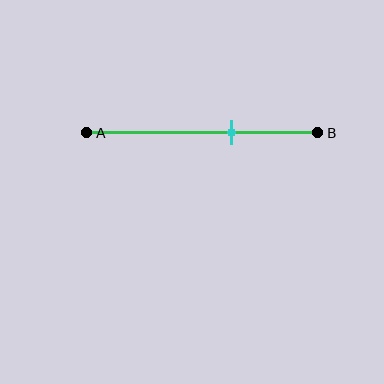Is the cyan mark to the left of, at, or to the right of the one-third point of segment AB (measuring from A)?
The cyan mark is to the right of the one-third point of segment AB.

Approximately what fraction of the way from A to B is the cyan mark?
The cyan mark is approximately 65% of the way from A to B.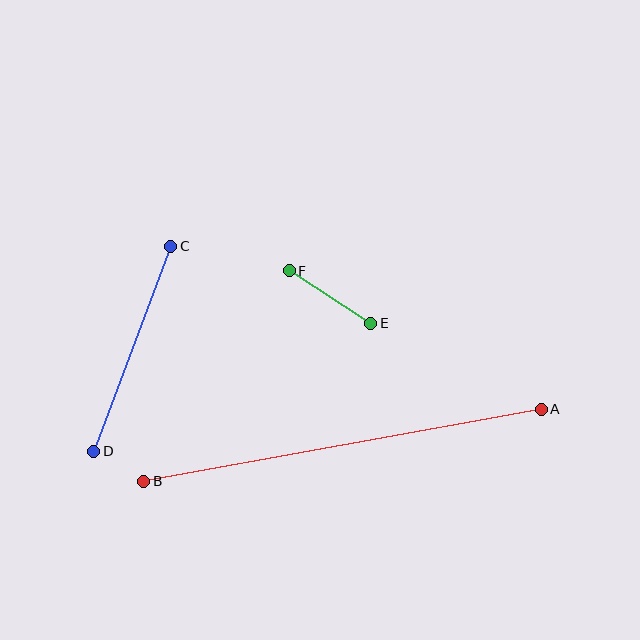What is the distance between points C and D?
The distance is approximately 219 pixels.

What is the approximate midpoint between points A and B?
The midpoint is at approximately (343, 445) pixels.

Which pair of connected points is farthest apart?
Points A and B are farthest apart.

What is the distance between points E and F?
The distance is approximately 97 pixels.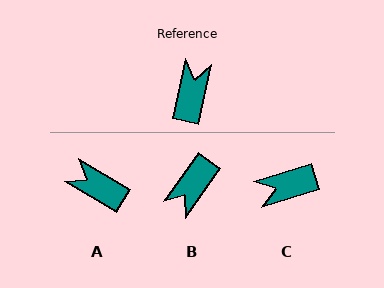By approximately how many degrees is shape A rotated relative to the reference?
Approximately 72 degrees counter-clockwise.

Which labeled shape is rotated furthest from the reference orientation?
B, about 156 degrees away.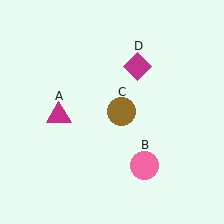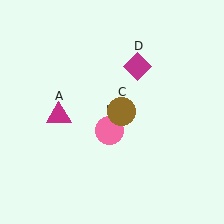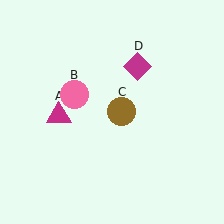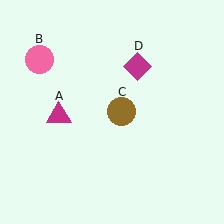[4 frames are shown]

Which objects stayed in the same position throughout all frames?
Magenta triangle (object A) and brown circle (object C) and magenta diamond (object D) remained stationary.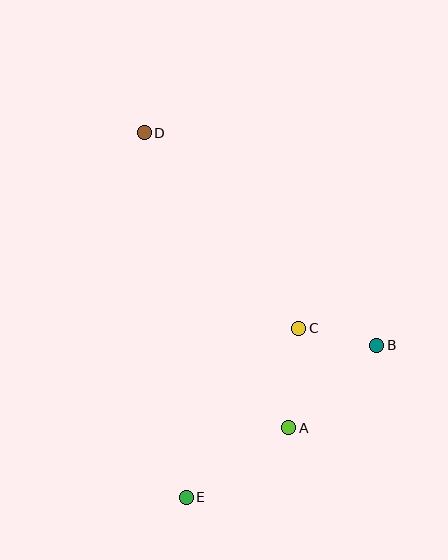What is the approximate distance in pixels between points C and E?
The distance between C and E is approximately 203 pixels.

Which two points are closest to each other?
Points B and C are closest to each other.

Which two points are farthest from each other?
Points D and E are farthest from each other.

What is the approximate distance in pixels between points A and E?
The distance between A and E is approximately 124 pixels.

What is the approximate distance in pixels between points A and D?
The distance between A and D is approximately 329 pixels.